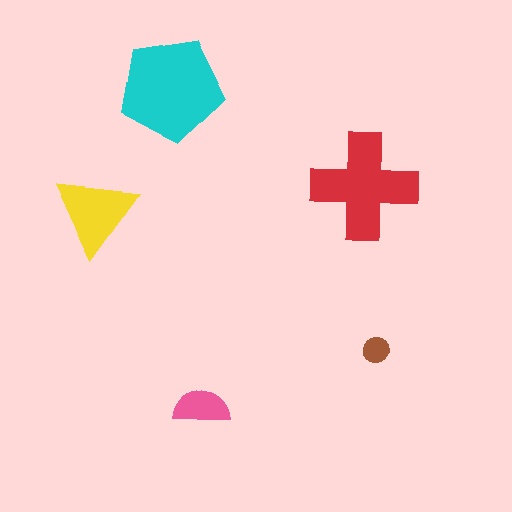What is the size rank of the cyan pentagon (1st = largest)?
1st.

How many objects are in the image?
There are 5 objects in the image.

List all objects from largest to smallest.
The cyan pentagon, the red cross, the yellow triangle, the pink semicircle, the brown circle.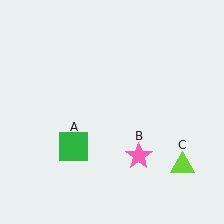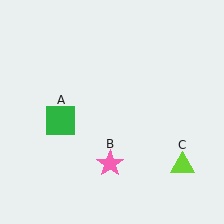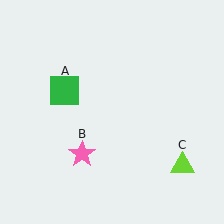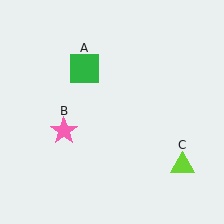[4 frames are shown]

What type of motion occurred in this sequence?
The green square (object A), pink star (object B) rotated clockwise around the center of the scene.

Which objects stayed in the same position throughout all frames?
Lime triangle (object C) remained stationary.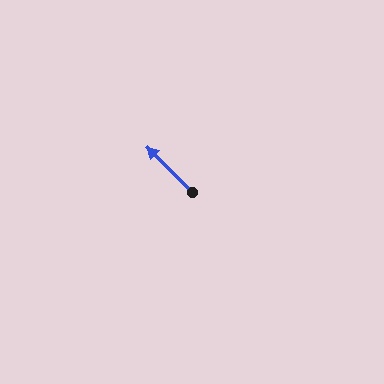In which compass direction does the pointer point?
Northwest.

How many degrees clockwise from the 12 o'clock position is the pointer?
Approximately 315 degrees.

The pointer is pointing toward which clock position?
Roughly 10 o'clock.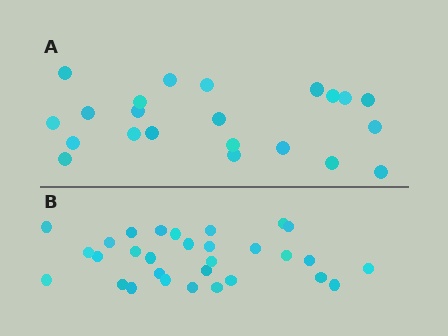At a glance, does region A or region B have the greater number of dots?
Region B (the bottom region) has more dots.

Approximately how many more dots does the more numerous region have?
Region B has roughly 8 or so more dots than region A.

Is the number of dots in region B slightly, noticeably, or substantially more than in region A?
Region B has noticeably more, but not dramatically so. The ratio is roughly 1.4 to 1.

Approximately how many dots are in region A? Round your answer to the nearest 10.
About 20 dots. (The exact count is 22, which rounds to 20.)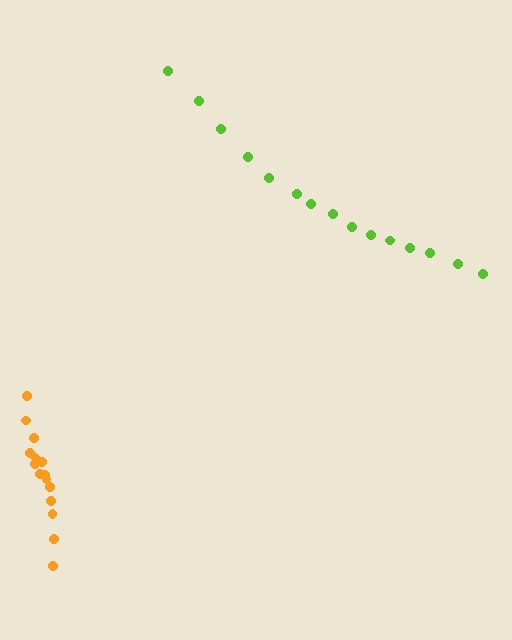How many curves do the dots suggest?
There are 2 distinct paths.